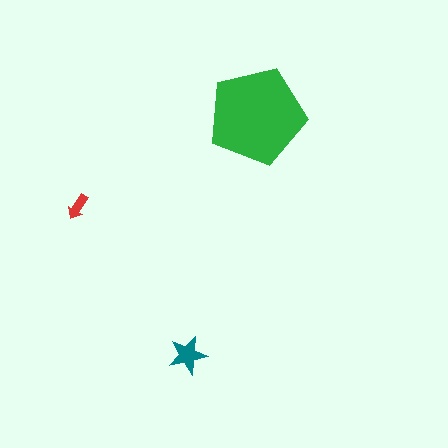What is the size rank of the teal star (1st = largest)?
2nd.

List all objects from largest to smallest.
The green pentagon, the teal star, the red arrow.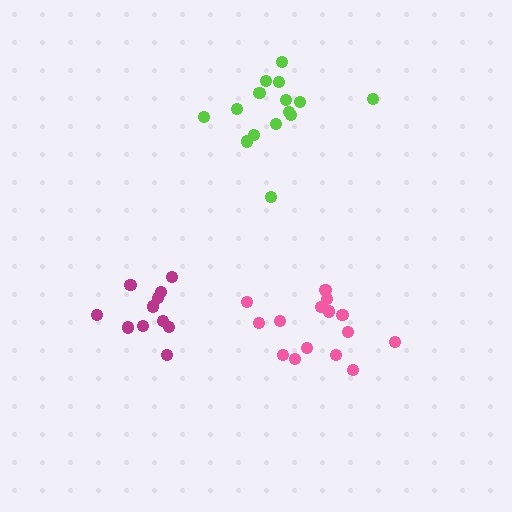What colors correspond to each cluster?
The clusters are colored: pink, magenta, lime.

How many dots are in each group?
Group 1: 15 dots, Group 2: 12 dots, Group 3: 15 dots (42 total).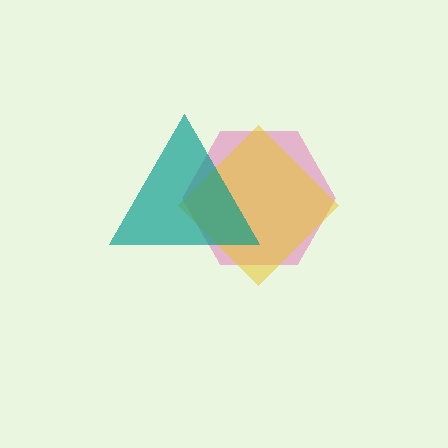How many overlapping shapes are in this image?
There are 3 overlapping shapes in the image.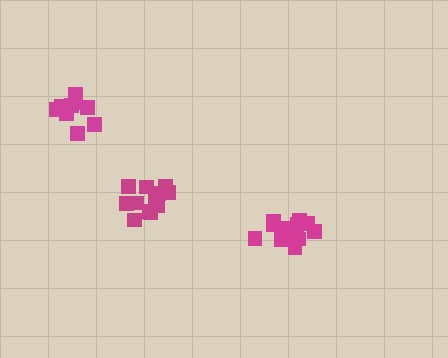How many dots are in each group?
Group 1: 12 dots, Group 2: 14 dots, Group 3: 9 dots (35 total).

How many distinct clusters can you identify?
There are 3 distinct clusters.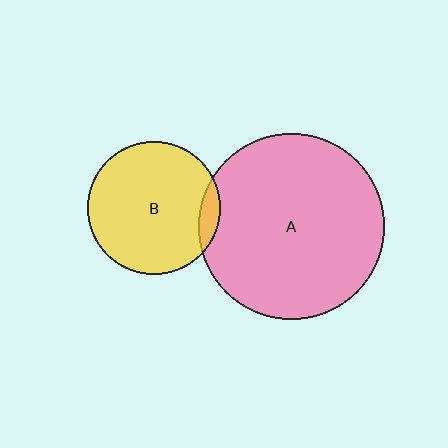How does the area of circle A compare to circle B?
Approximately 1.9 times.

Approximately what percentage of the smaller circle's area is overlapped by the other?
Approximately 10%.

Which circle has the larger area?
Circle A (pink).